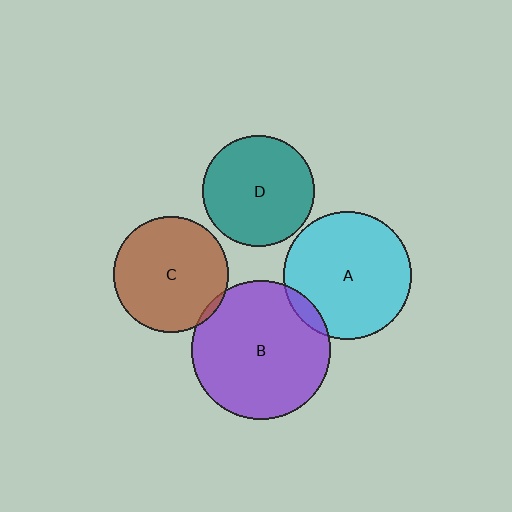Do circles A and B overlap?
Yes.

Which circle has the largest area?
Circle B (purple).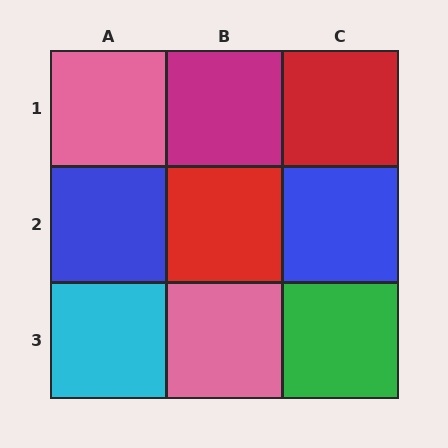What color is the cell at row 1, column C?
Red.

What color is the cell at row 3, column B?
Pink.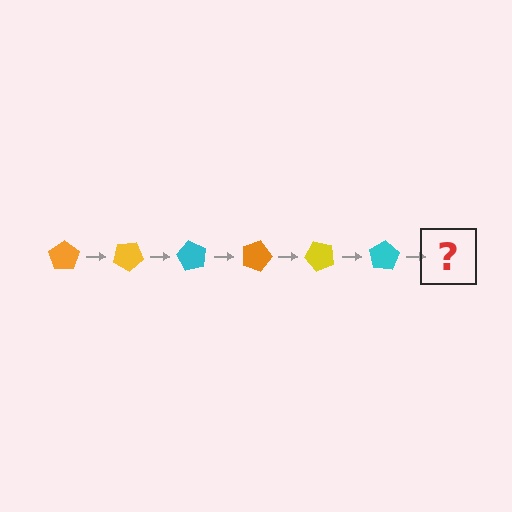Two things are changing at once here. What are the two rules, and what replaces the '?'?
The two rules are that it rotates 30 degrees each step and the color cycles through orange, yellow, and cyan. The '?' should be an orange pentagon, rotated 180 degrees from the start.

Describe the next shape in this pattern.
It should be an orange pentagon, rotated 180 degrees from the start.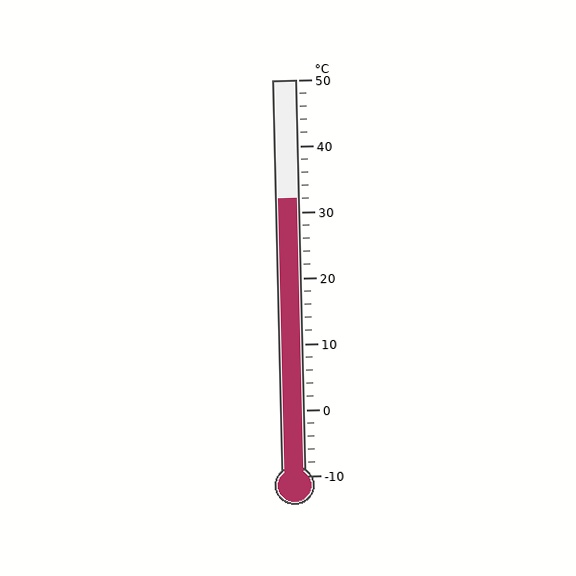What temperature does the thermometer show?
The thermometer shows approximately 32°C.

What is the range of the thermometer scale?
The thermometer scale ranges from -10°C to 50°C.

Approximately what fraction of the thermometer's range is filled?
The thermometer is filled to approximately 70% of its range.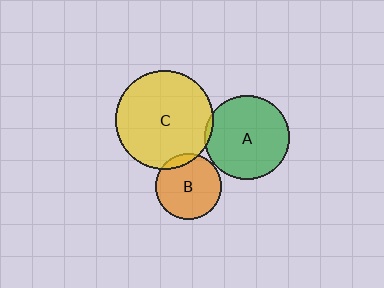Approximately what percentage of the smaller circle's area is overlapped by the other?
Approximately 5%.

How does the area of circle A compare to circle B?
Approximately 1.6 times.